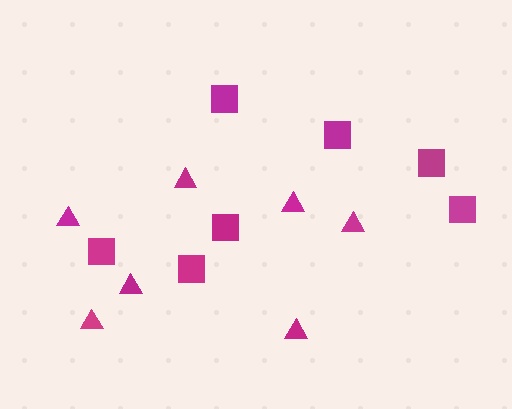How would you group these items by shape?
There are 2 groups: one group of squares (7) and one group of triangles (7).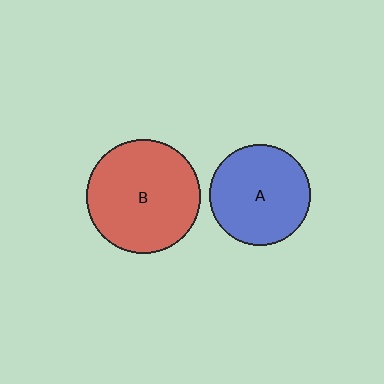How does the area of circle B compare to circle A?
Approximately 1.3 times.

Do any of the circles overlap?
No, none of the circles overlap.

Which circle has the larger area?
Circle B (red).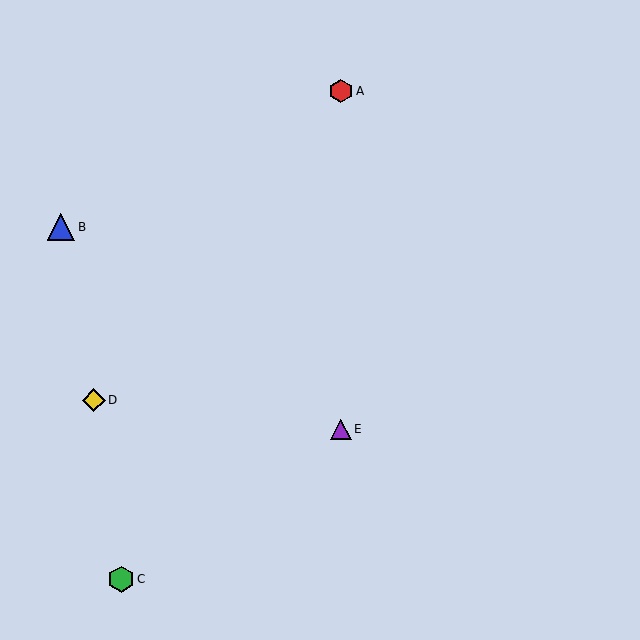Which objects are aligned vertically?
Objects A, E are aligned vertically.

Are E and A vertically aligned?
Yes, both are at x≈341.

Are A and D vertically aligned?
No, A is at x≈341 and D is at x≈94.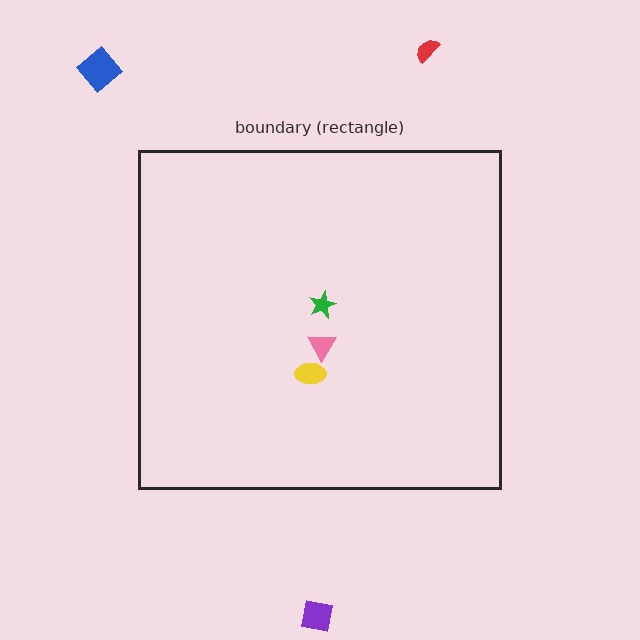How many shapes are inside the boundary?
3 inside, 3 outside.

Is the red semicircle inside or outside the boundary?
Outside.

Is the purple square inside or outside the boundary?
Outside.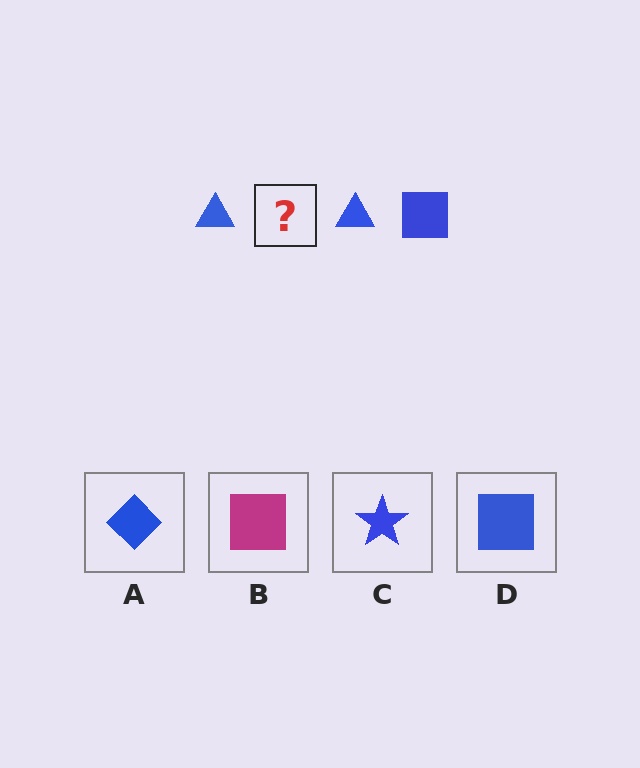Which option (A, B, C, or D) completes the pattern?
D.